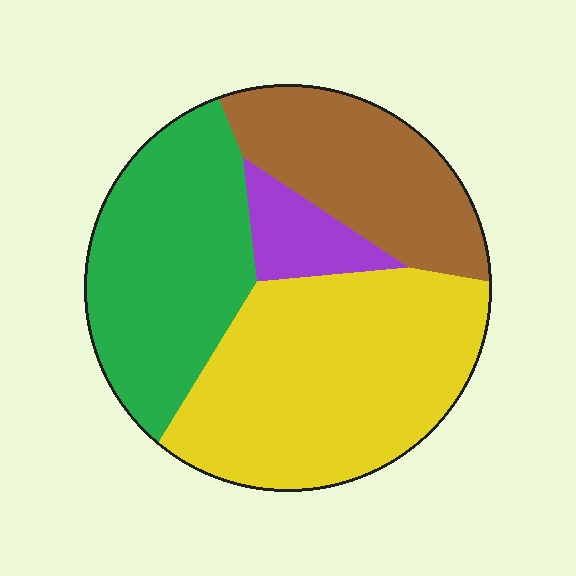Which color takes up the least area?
Purple, at roughly 5%.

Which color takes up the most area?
Yellow, at roughly 40%.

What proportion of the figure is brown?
Brown takes up about one fifth (1/5) of the figure.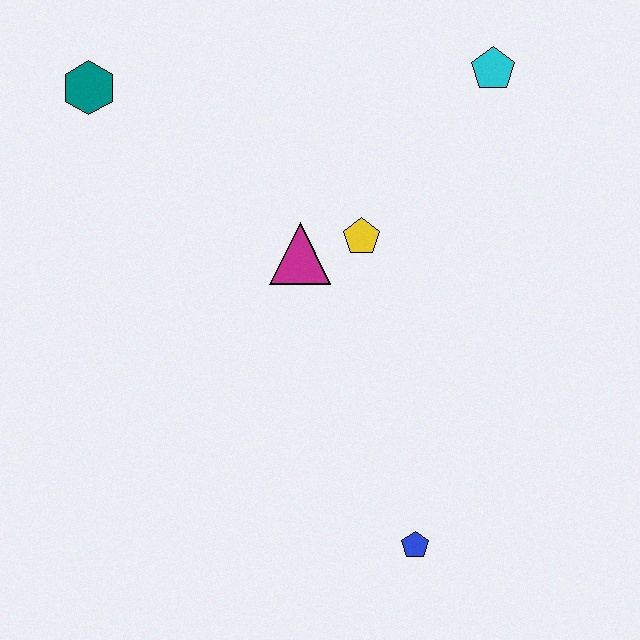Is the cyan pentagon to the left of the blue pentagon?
No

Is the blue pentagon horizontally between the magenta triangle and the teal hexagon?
No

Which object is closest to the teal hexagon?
The magenta triangle is closest to the teal hexagon.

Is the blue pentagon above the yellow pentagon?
No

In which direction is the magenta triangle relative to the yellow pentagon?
The magenta triangle is to the left of the yellow pentagon.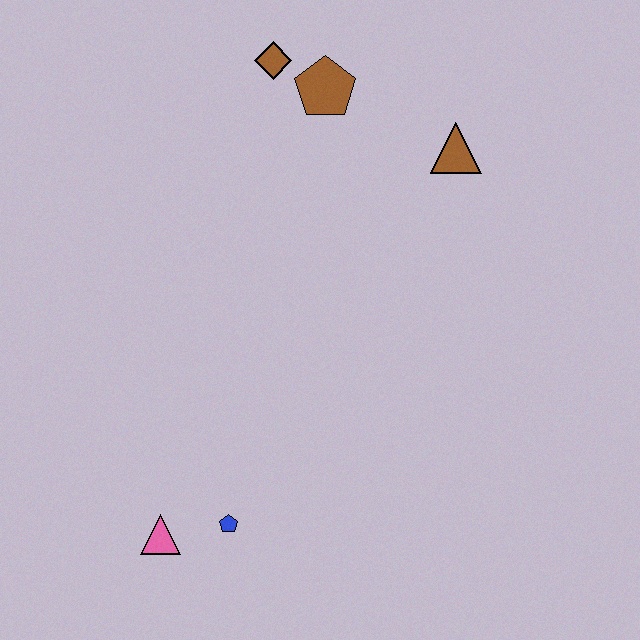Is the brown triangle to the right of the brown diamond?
Yes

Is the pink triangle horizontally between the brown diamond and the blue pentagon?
No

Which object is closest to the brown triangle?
The brown pentagon is closest to the brown triangle.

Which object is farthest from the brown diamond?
The pink triangle is farthest from the brown diamond.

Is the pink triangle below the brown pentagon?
Yes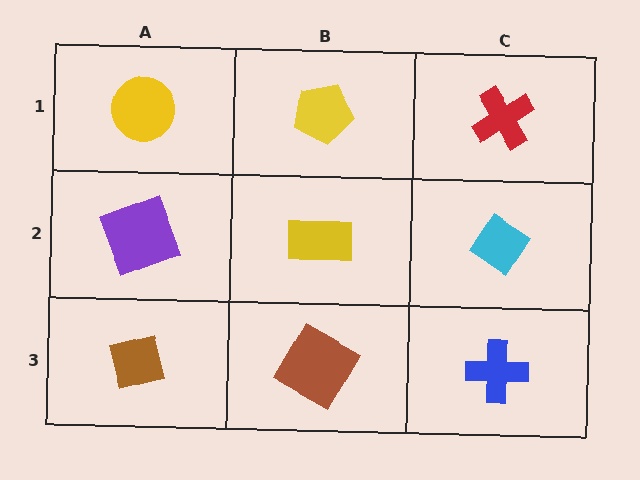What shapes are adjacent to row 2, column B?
A yellow pentagon (row 1, column B), a brown square (row 3, column B), a purple square (row 2, column A), a cyan diamond (row 2, column C).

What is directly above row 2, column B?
A yellow pentagon.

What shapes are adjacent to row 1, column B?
A yellow rectangle (row 2, column B), a yellow circle (row 1, column A), a red cross (row 1, column C).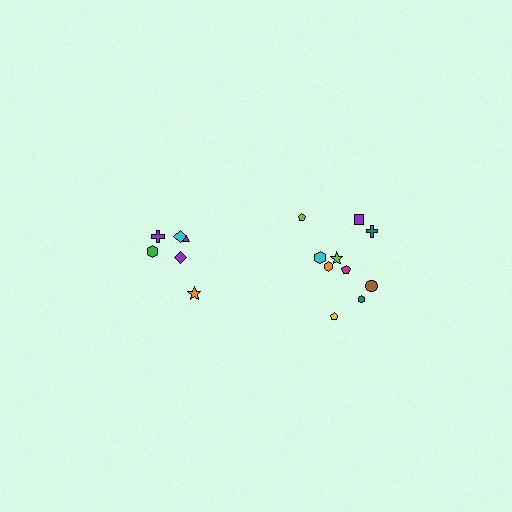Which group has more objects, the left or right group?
The right group.